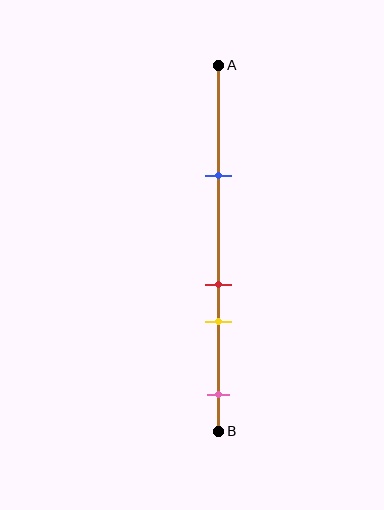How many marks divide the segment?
There are 4 marks dividing the segment.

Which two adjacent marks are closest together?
The red and yellow marks are the closest adjacent pair.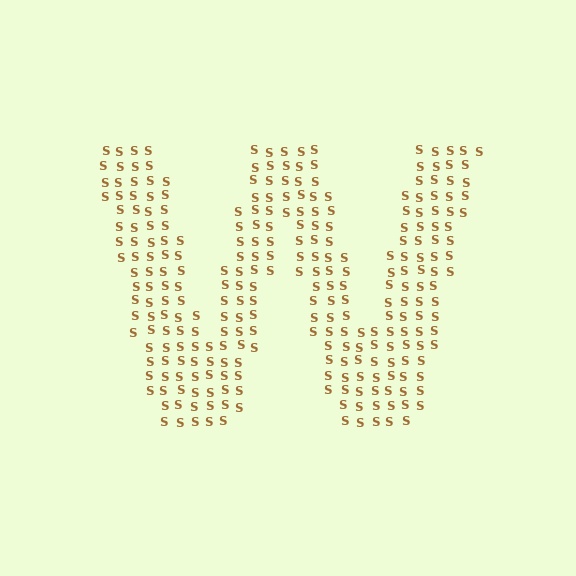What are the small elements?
The small elements are letter S's.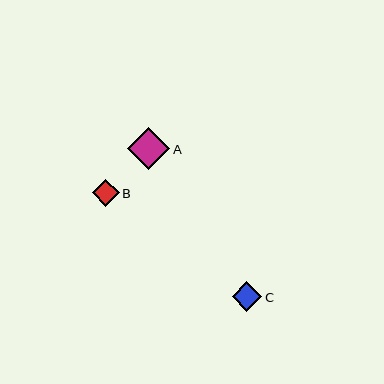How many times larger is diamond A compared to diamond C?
Diamond A is approximately 1.4 times the size of diamond C.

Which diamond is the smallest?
Diamond B is the smallest with a size of approximately 27 pixels.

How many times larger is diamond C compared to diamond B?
Diamond C is approximately 1.1 times the size of diamond B.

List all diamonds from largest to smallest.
From largest to smallest: A, C, B.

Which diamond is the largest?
Diamond A is the largest with a size of approximately 43 pixels.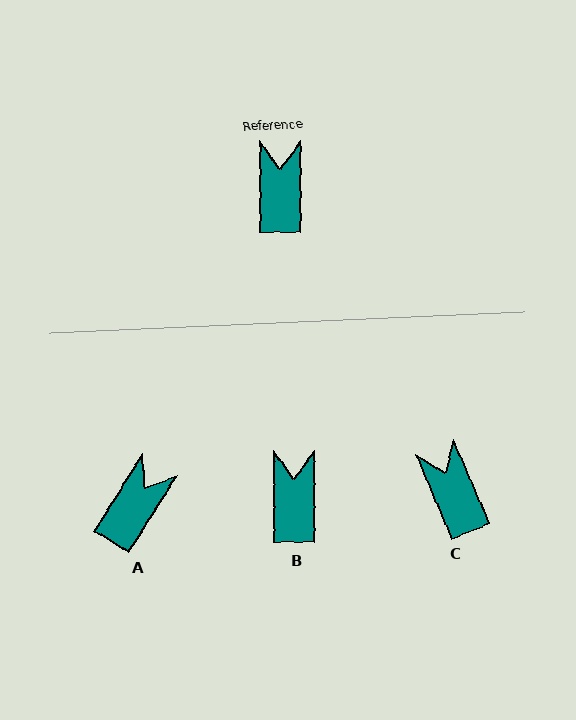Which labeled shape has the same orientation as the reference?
B.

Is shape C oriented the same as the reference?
No, it is off by about 23 degrees.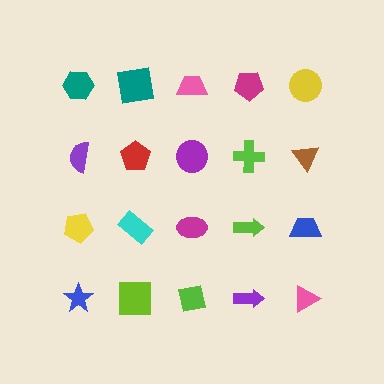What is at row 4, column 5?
A pink triangle.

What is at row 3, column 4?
A lime arrow.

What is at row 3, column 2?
A cyan rectangle.